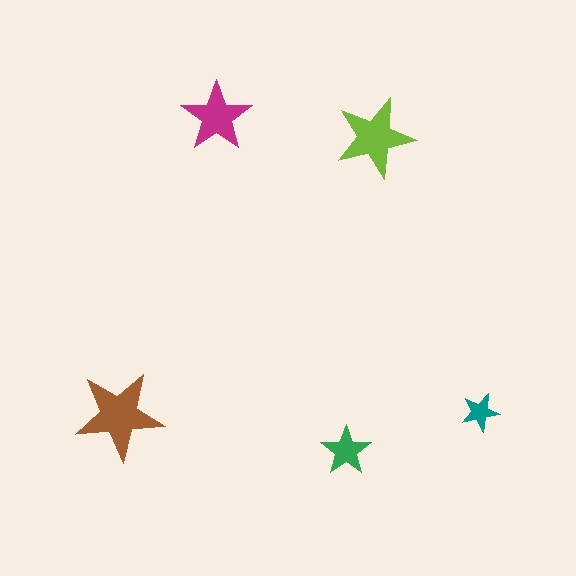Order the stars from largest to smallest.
the brown one, the lime one, the magenta one, the green one, the teal one.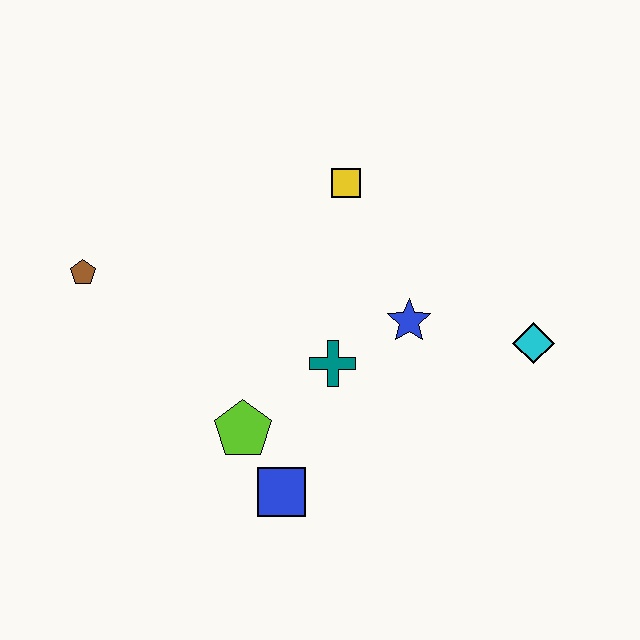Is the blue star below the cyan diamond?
No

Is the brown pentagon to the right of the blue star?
No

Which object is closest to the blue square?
The lime pentagon is closest to the blue square.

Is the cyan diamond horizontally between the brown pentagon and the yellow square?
No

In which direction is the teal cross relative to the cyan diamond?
The teal cross is to the left of the cyan diamond.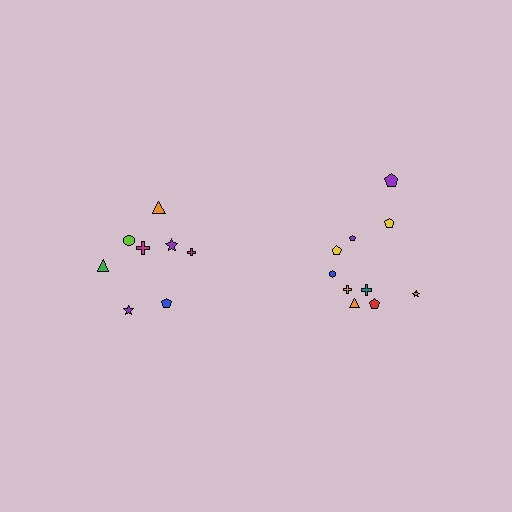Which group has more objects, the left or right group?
The right group.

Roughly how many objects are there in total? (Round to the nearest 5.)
Roughly 20 objects in total.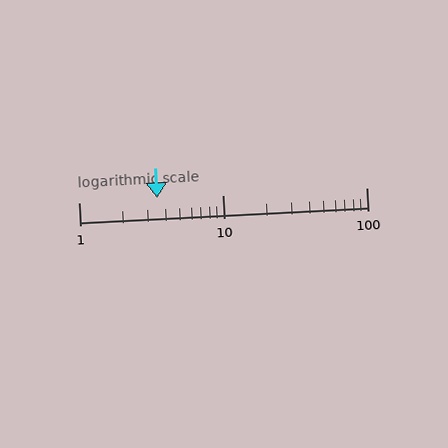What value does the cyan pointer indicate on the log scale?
The pointer indicates approximately 3.5.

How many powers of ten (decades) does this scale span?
The scale spans 2 decades, from 1 to 100.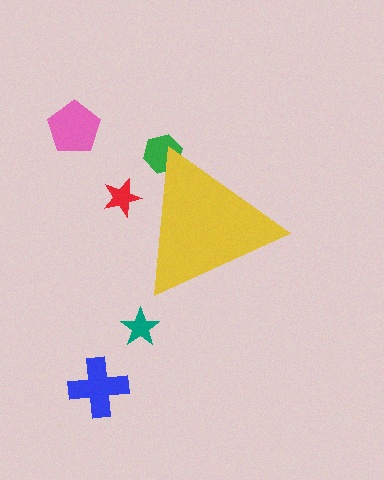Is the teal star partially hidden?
No, the teal star is fully visible.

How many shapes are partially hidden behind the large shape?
2 shapes are partially hidden.